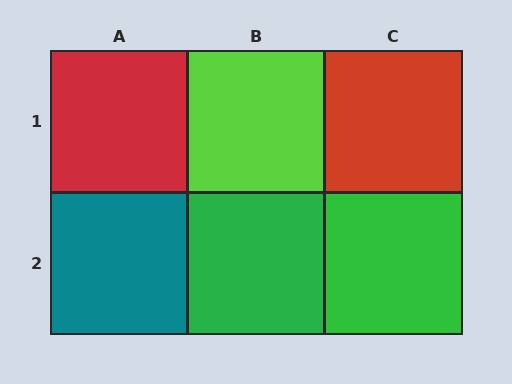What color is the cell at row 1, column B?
Lime.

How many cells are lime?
1 cell is lime.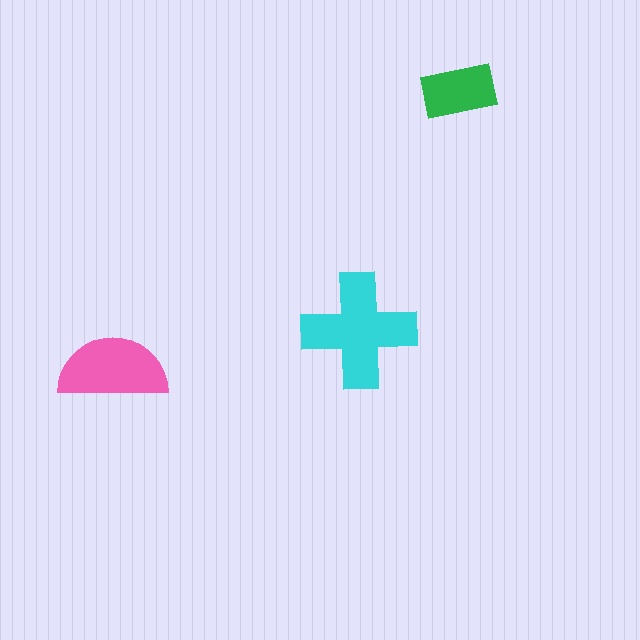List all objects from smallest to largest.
The green rectangle, the pink semicircle, the cyan cross.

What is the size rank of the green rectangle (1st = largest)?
3rd.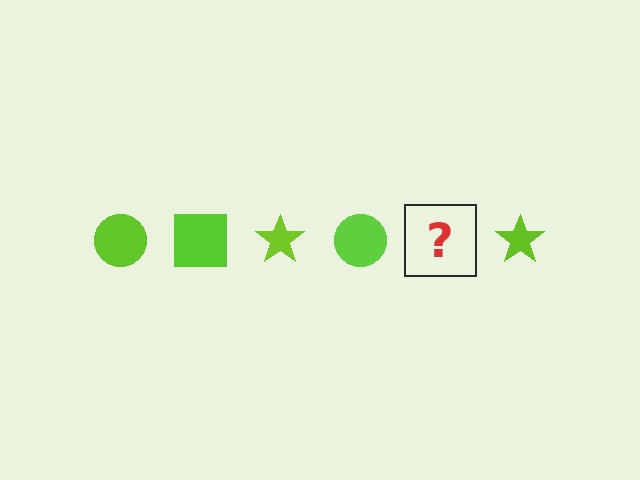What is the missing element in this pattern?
The missing element is a lime square.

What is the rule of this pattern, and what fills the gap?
The rule is that the pattern cycles through circle, square, star shapes in lime. The gap should be filled with a lime square.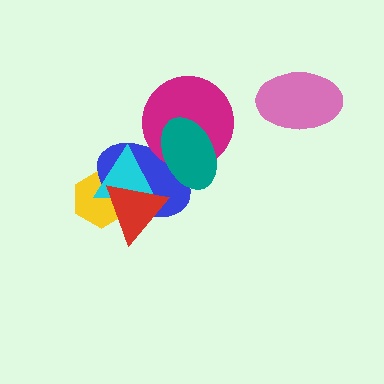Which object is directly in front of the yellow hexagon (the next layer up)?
The blue ellipse is directly in front of the yellow hexagon.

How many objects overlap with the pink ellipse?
0 objects overlap with the pink ellipse.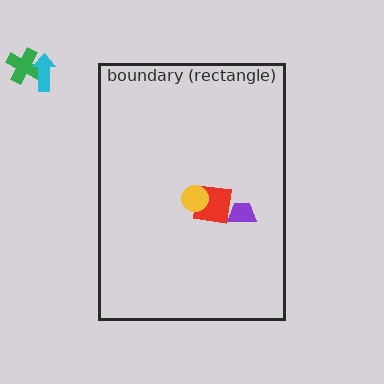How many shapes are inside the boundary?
3 inside, 2 outside.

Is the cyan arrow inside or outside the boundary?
Outside.